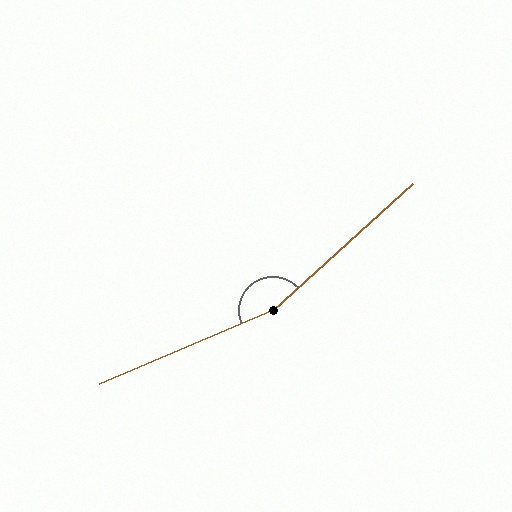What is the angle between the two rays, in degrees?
Approximately 161 degrees.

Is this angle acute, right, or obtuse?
It is obtuse.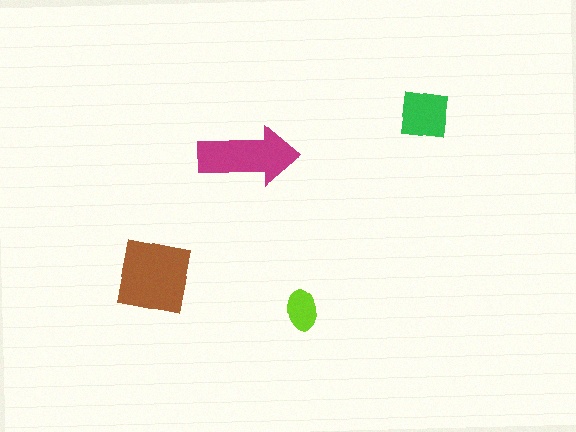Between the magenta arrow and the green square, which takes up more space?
The magenta arrow.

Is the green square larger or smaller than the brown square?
Smaller.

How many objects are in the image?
There are 4 objects in the image.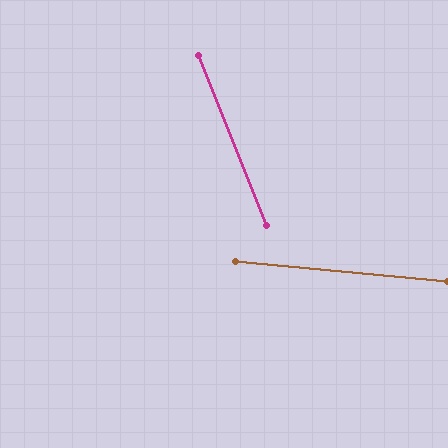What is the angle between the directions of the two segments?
Approximately 63 degrees.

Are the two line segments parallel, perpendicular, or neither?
Neither parallel nor perpendicular — they differ by about 63°.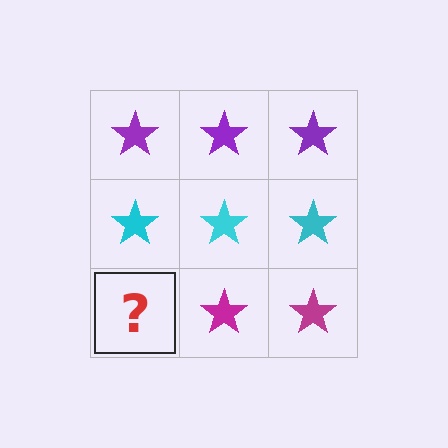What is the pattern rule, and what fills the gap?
The rule is that each row has a consistent color. The gap should be filled with a magenta star.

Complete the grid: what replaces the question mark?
The question mark should be replaced with a magenta star.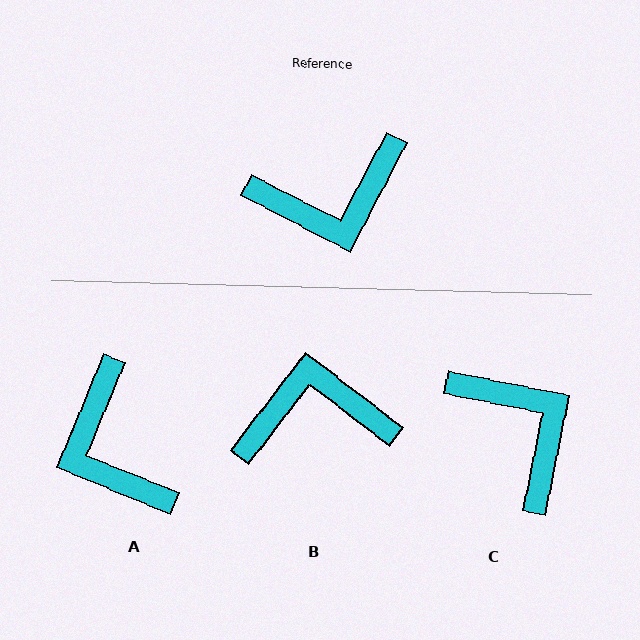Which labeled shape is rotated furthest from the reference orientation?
B, about 170 degrees away.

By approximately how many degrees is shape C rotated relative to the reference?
Approximately 106 degrees counter-clockwise.